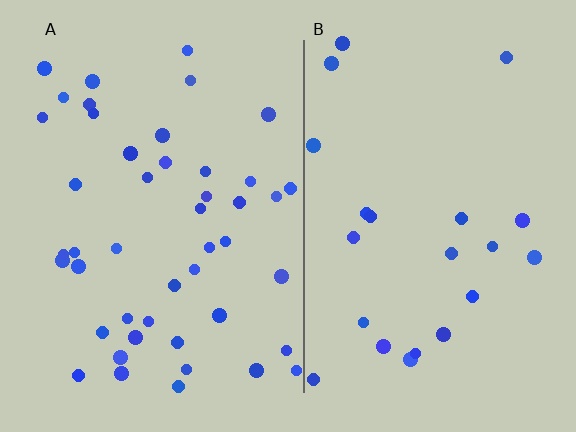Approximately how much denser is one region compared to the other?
Approximately 2.1× — region A over region B.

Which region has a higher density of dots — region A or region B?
A (the left).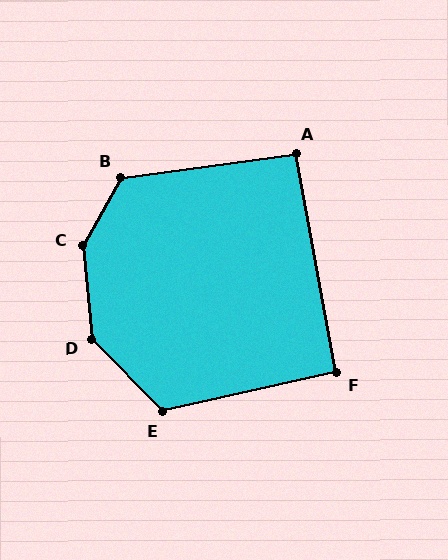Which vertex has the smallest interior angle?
F, at approximately 92 degrees.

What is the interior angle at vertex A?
Approximately 93 degrees (approximately right).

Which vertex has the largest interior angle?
C, at approximately 146 degrees.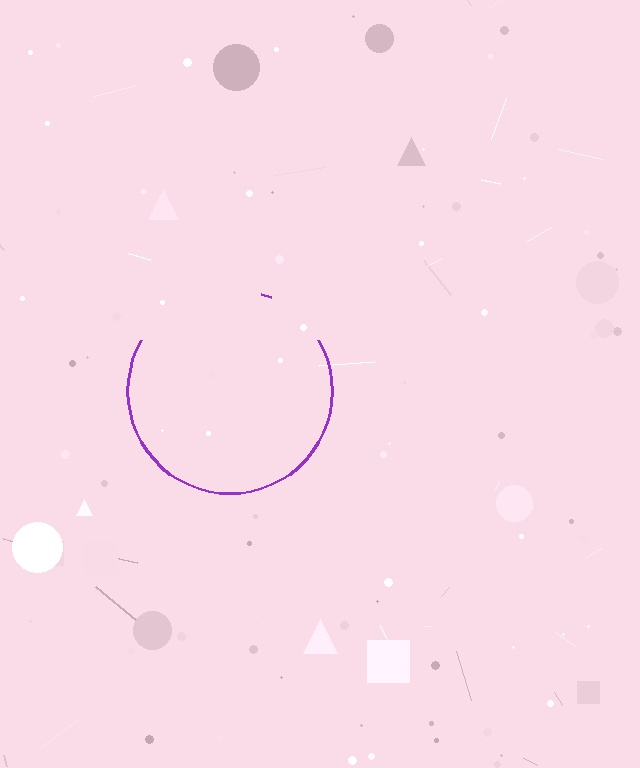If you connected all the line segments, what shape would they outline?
They would outline a circle.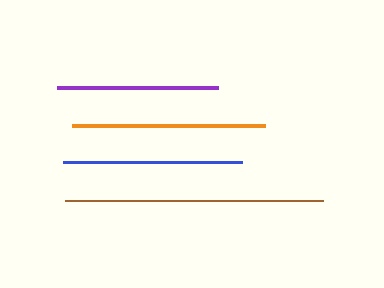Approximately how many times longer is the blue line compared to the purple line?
The blue line is approximately 1.1 times the length of the purple line.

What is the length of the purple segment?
The purple segment is approximately 161 pixels long.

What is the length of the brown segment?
The brown segment is approximately 258 pixels long.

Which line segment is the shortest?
The purple line is the shortest at approximately 161 pixels.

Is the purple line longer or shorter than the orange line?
The orange line is longer than the purple line.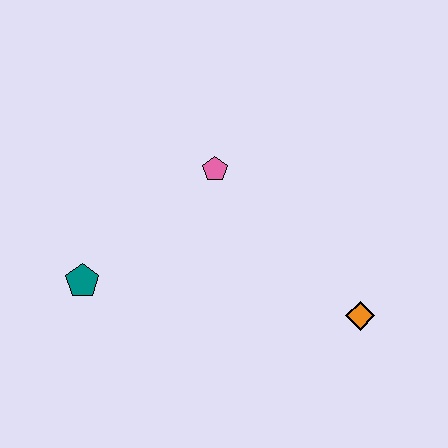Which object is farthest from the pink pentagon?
The orange diamond is farthest from the pink pentagon.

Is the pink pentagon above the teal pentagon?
Yes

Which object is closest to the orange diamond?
The pink pentagon is closest to the orange diamond.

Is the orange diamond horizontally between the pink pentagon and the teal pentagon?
No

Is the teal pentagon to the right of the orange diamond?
No